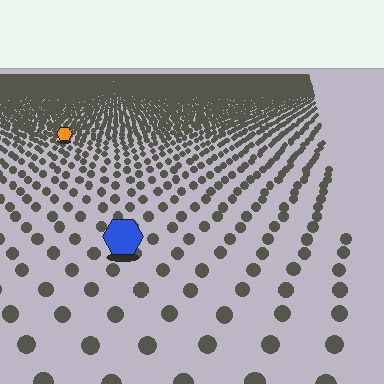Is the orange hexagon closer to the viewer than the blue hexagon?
No. The blue hexagon is closer — you can tell from the texture gradient: the ground texture is coarser near it.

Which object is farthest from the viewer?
The orange hexagon is farthest from the viewer. It appears smaller and the ground texture around it is denser.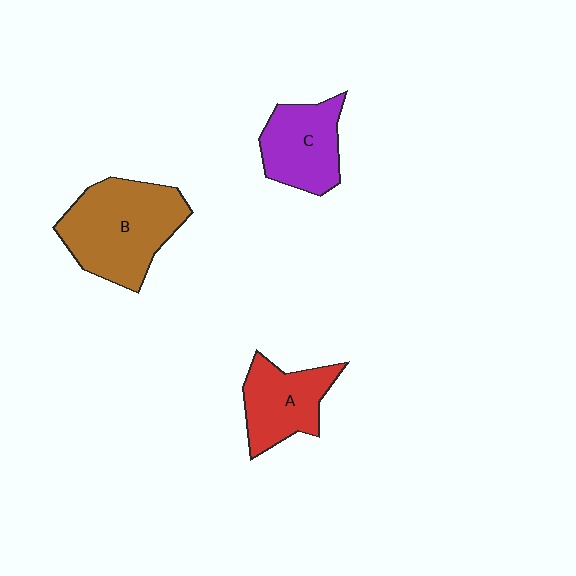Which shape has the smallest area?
Shape A (red).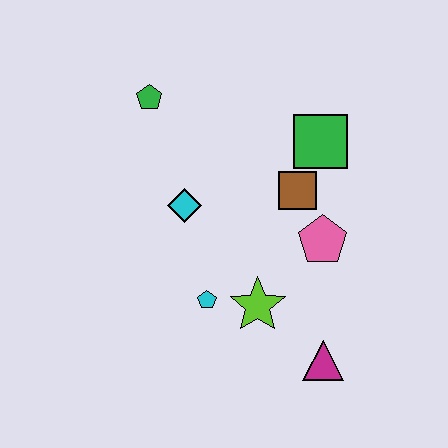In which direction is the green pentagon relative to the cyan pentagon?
The green pentagon is above the cyan pentagon.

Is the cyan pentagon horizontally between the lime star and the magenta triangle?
No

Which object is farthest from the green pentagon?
The magenta triangle is farthest from the green pentagon.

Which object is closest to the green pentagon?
The cyan diamond is closest to the green pentagon.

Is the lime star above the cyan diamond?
No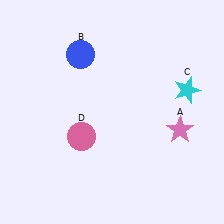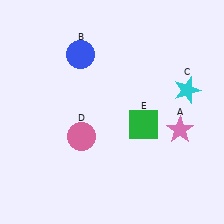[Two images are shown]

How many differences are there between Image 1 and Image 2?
There is 1 difference between the two images.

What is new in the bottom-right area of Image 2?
A green square (E) was added in the bottom-right area of Image 2.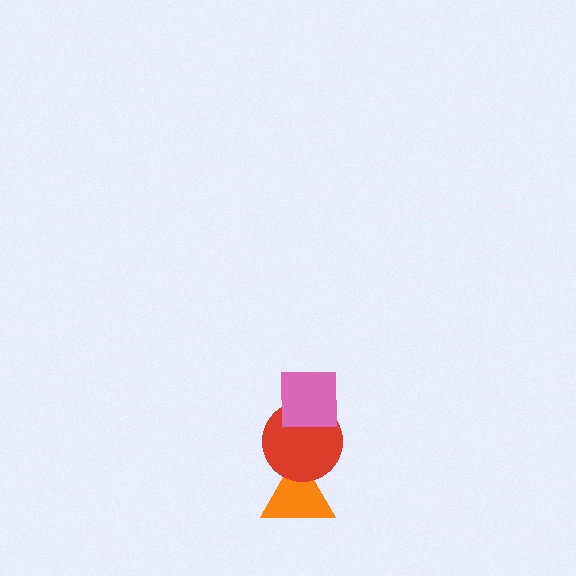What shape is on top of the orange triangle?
The red circle is on top of the orange triangle.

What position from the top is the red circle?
The red circle is 2nd from the top.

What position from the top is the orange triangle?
The orange triangle is 3rd from the top.